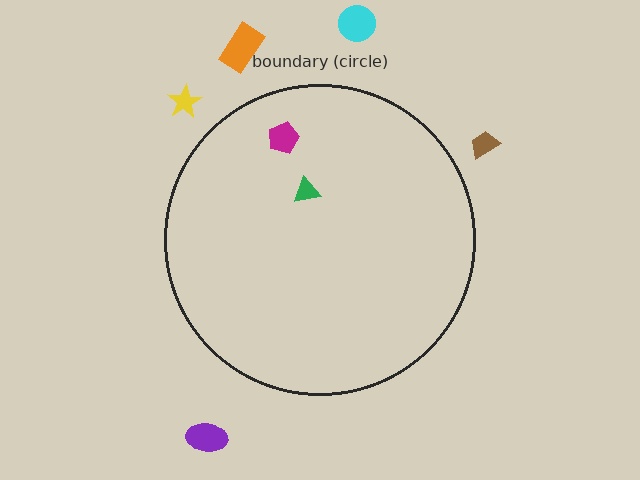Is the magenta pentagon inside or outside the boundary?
Inside.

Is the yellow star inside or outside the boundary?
Outside.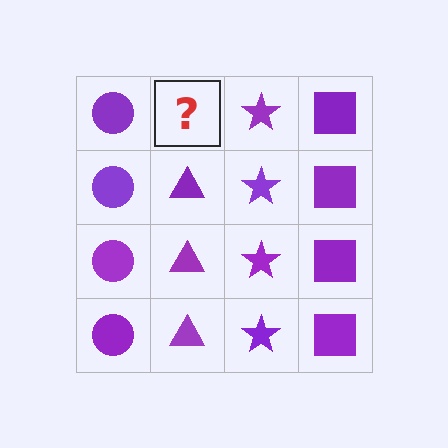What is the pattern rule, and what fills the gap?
The rule is that each column has a consistent shape. The gap should be filled with a purple triangle.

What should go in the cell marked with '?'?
The missing cell should contain a purple triangle.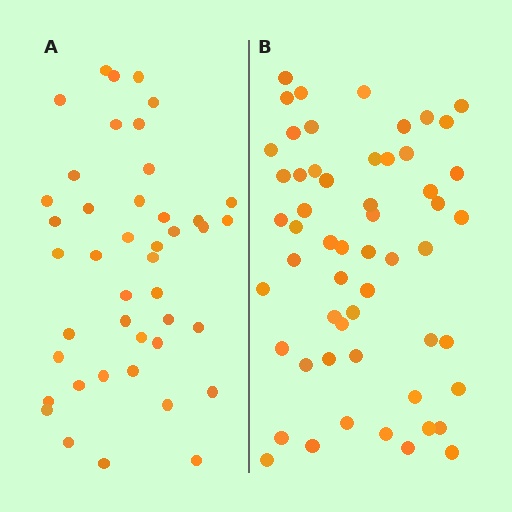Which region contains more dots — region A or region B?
Region B (the right region) has more dots.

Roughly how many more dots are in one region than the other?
Region B has approximately 15 more dots than region A.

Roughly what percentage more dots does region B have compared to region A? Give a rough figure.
About 30% more.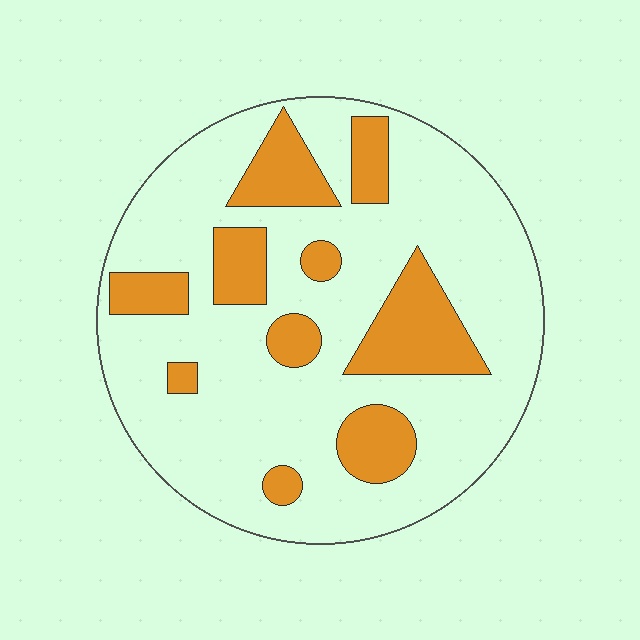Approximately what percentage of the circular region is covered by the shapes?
Approximately 25%.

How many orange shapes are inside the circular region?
10.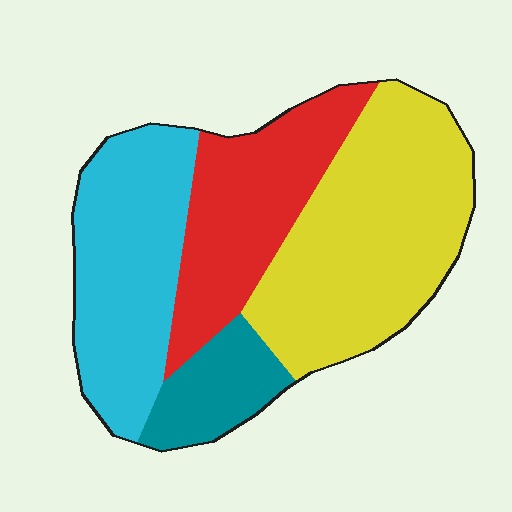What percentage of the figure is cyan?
Cyan covers 28% of the figure.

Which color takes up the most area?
Yellow, at roughly 40%.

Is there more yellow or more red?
Yellow.